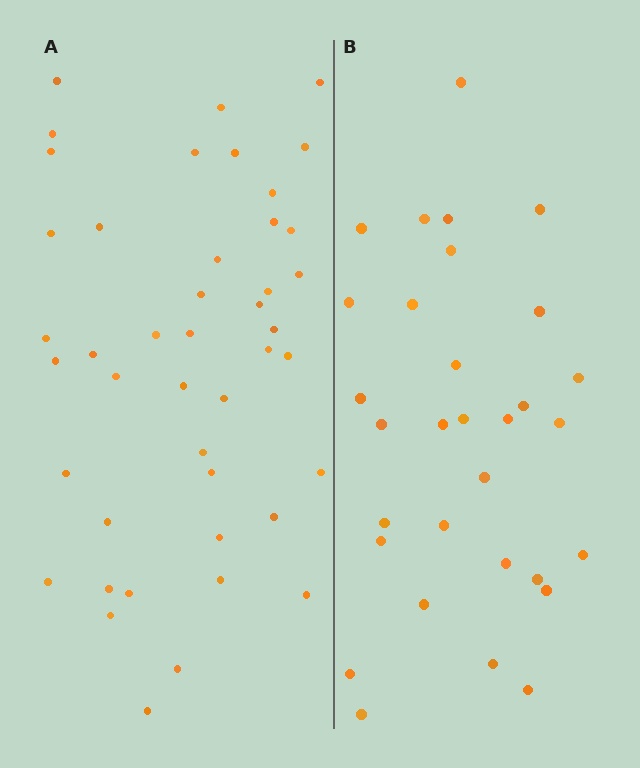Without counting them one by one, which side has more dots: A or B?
Region A (the left region) has more dots.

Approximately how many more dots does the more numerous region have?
Region A has approximately 15 more dots than region B.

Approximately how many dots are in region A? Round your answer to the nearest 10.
About 40 dots. (The exact count is 44, which rounds to 40.)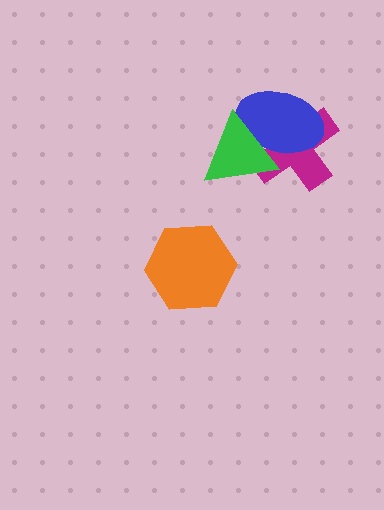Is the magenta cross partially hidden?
Yes, it is partially covered by another shape.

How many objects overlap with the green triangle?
2 objects overlap with the green triangle.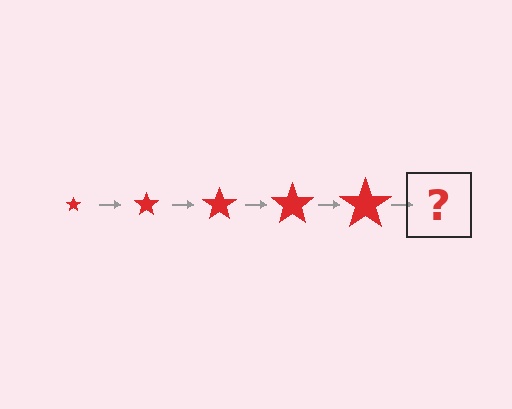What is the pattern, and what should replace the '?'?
The pattern is that the star gets progressively larger each step. The '?' should be a red star, larger than the previous one.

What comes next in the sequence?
The next element should be a red star, larger than the previous one.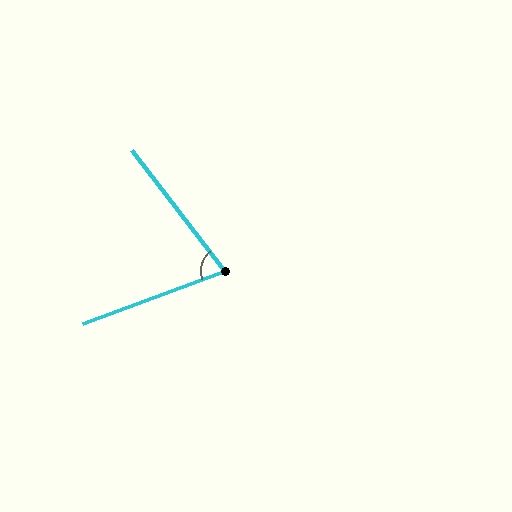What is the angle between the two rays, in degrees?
Approximately 73 degrees.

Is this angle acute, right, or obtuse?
It is acute.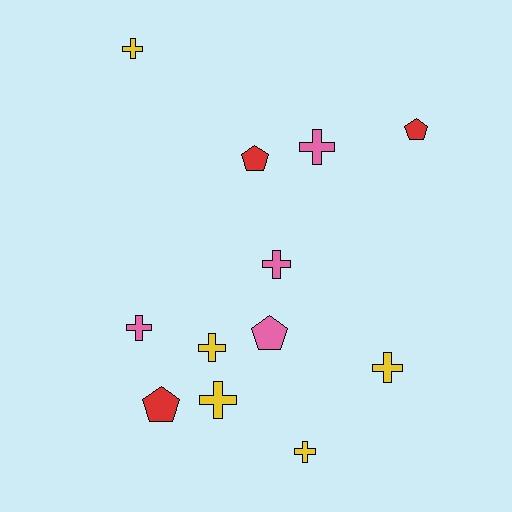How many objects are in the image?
There are 12 objects.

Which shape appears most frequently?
Cross, with 8 objects.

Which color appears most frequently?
Yellow, with 5 objects.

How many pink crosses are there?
There are 3 pink crosses.